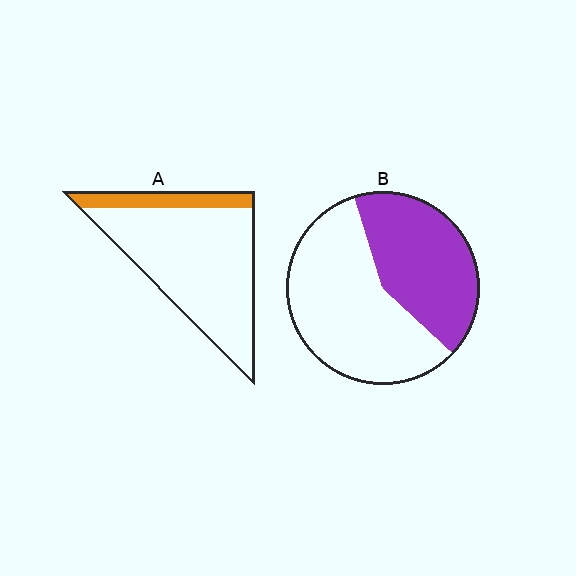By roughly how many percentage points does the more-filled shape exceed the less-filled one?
By roughly 25 percentage points (B over A).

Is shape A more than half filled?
No.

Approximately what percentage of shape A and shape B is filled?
A is approximately 15% and B is approximately 40%.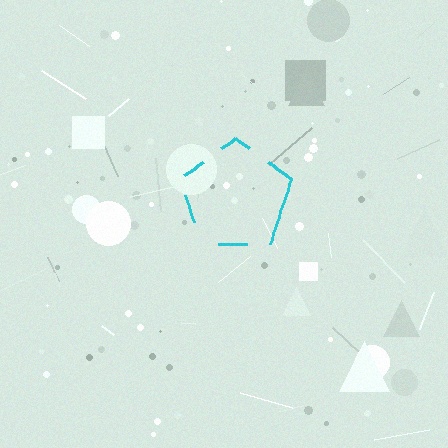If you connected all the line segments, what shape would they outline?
They would outline a pentagon.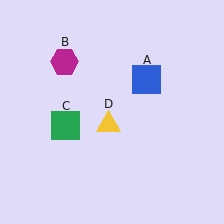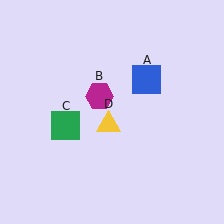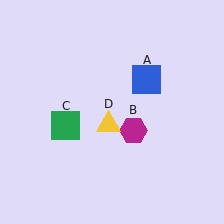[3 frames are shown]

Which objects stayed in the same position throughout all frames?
Blue square (object A) and green square (object C) and yellow triangle (object D) remained stationary.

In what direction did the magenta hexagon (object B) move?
The magenta hexagon (object B) moved down and to the right.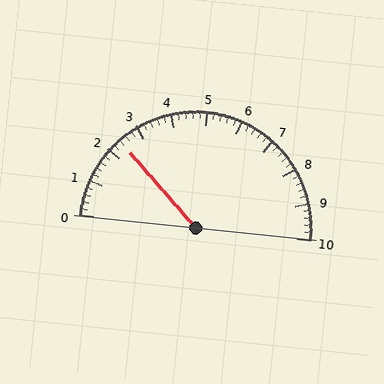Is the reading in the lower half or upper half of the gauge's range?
The reading is in the lower half of the range (0 to 10).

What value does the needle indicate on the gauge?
The needle indicates approximately 2.4.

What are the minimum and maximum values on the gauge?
The gauge ranges from 0 to 10.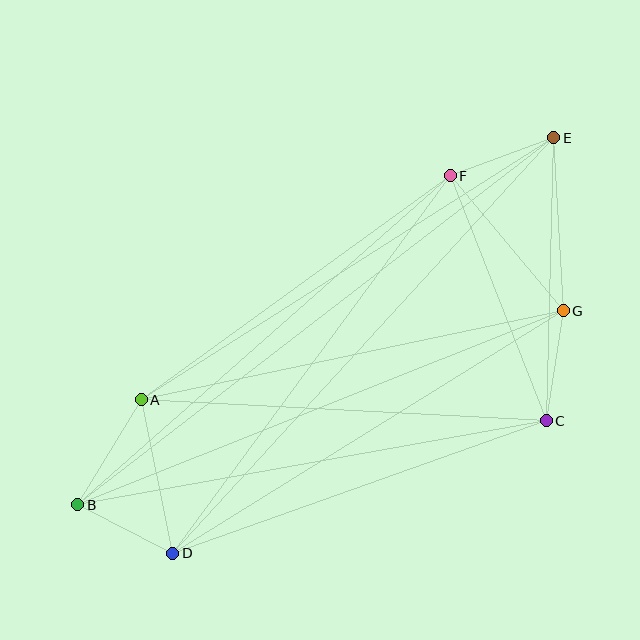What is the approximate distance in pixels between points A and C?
The distance between A and C is approximately 406 pixels.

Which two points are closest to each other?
Points B and D are closest to each other.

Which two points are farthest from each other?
Points B and E are farthest from each other.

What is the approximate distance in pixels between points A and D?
The distance between A and D is approximately 157 pixels.